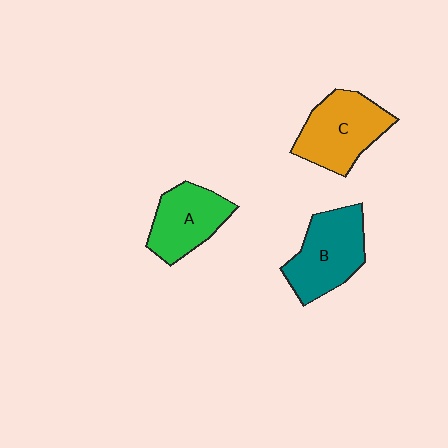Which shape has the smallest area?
Shape A (green).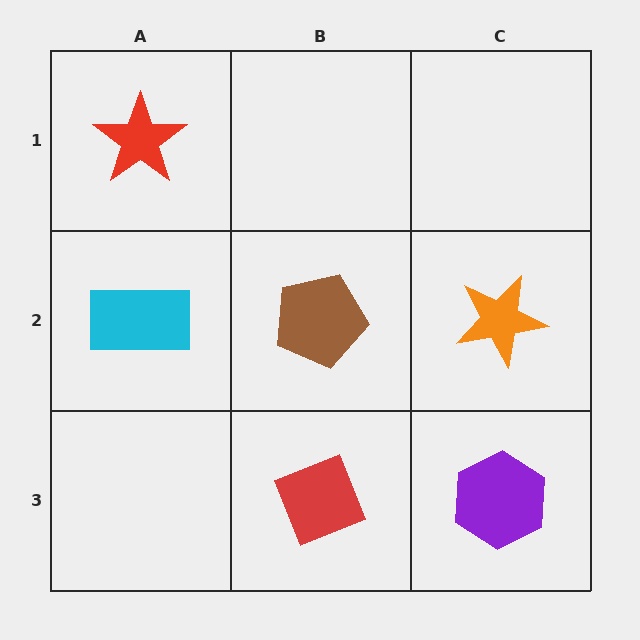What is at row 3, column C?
A purple hexagon.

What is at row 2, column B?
A brown pentagon.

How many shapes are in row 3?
2 shapes.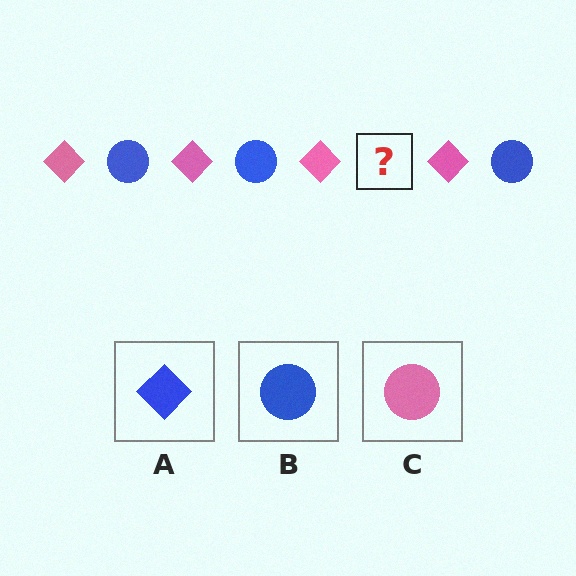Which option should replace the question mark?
Option B.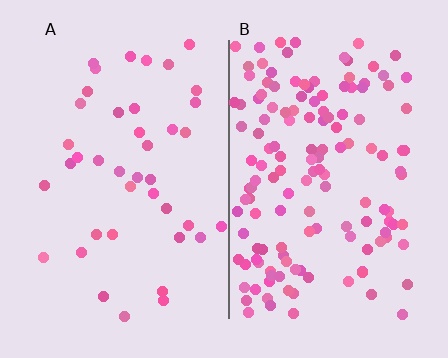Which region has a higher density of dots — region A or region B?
B (the right).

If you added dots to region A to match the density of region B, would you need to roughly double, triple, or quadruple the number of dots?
Approximately quadruple.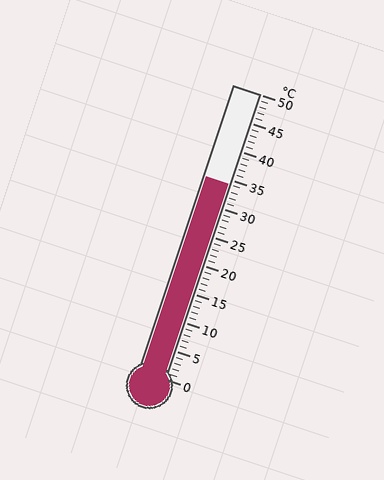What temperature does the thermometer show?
The thermometer shows approximately 34°C.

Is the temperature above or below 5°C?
The temperature is above 5°C.